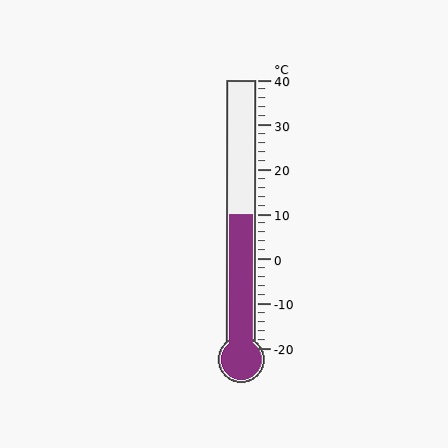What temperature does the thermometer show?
The thermometer shows approximately 10°C.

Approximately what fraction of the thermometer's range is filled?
The thermometer is filled to approximately 50% of its range.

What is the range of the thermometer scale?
The thermometer scale ranges from -20°C to 40°C.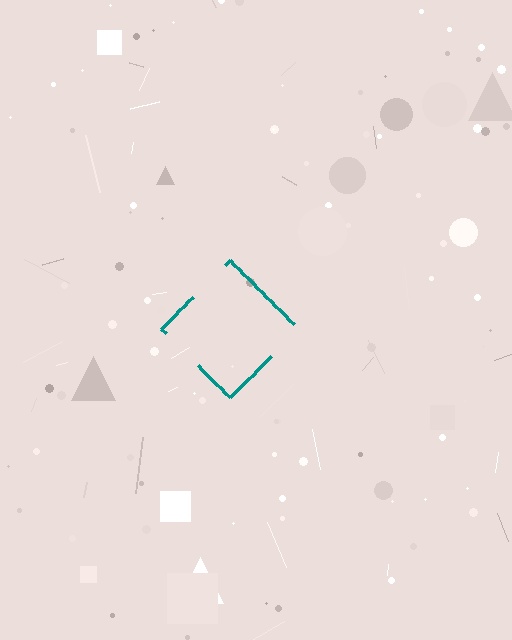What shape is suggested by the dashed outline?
The dashed outline suggests a diamond.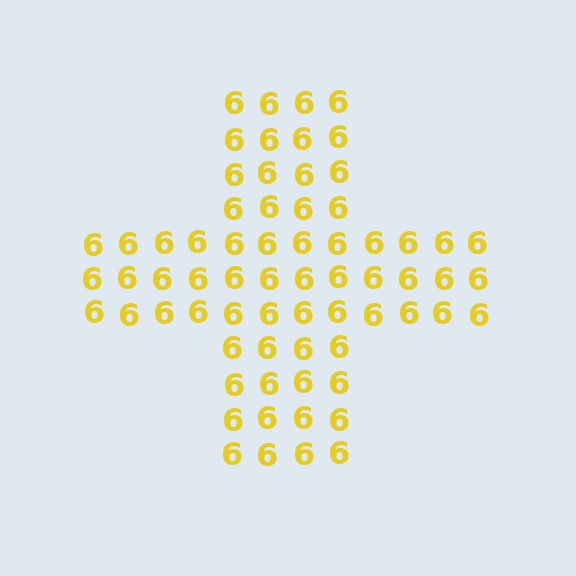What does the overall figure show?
The overall figure shows a cross.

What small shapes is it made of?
It is made of small digit 6's.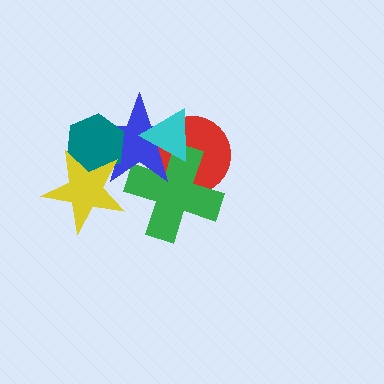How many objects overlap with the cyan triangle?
3 objects overlap with the cyan triangle.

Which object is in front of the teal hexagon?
The yellow star is in front of the teal hexagon.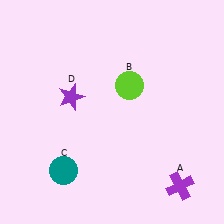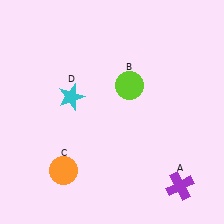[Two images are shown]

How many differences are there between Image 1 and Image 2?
There are 2 differences between the two images.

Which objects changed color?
C changed from teal to orange. D changed from purple to cyan.